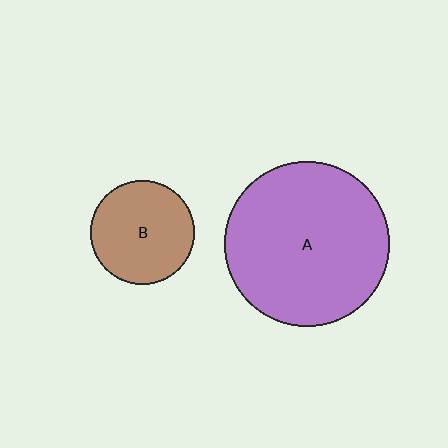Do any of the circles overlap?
No, none of the circles overlap.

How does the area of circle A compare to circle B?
Approximately 2.5 times.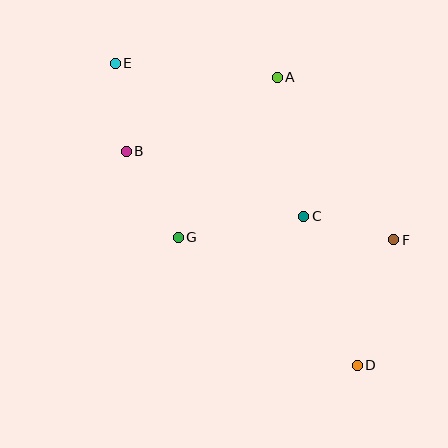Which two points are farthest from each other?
Points D and E are farthest from each other.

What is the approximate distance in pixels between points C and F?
The distance between C and F is approximately 93 pixels.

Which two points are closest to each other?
Points B and E are closest to each other.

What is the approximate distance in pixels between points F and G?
The distance between F and G is approximately 216 pixels.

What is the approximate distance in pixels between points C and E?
The distance between C and E is approximately 243 pixels.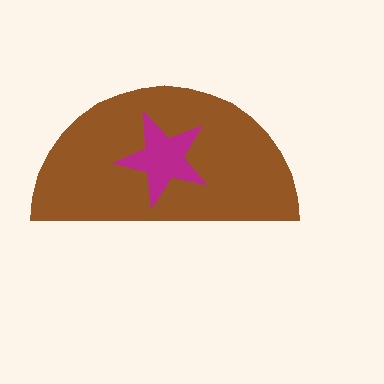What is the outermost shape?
The brown semicircle.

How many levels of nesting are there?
2.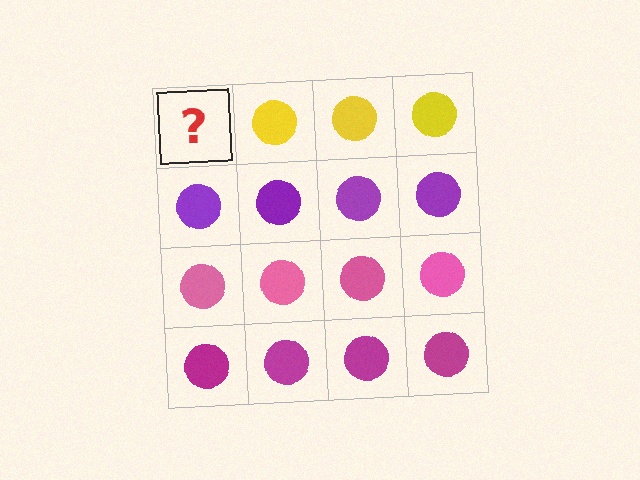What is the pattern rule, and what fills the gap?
The rule is that each row has a consistent color. The gap should be filled with a yellow circle.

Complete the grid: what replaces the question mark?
The question mark should be replaced with a yellow circle.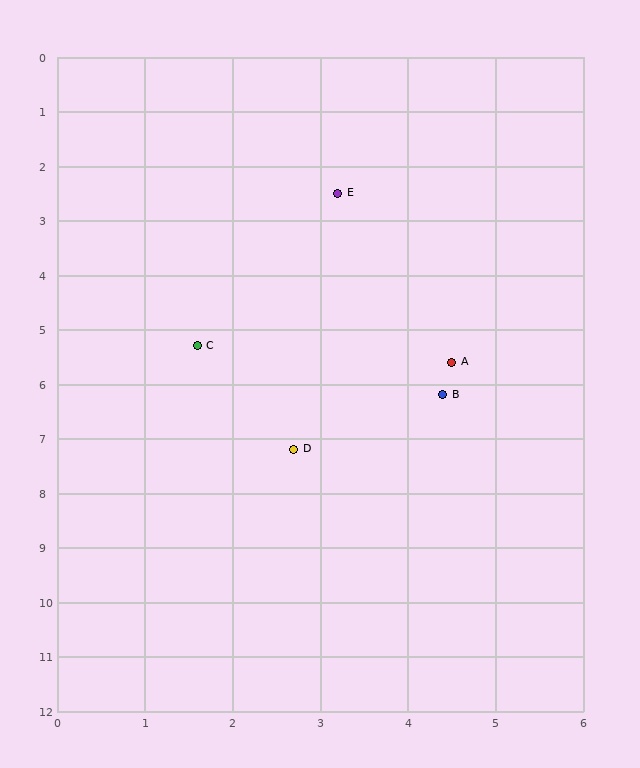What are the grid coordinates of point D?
Point D is at approximately (2.7, 7.2).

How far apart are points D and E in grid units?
Points D and E are about 4.7 grid units apart.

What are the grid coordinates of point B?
Point B is at approximately (4.4, 6.2).